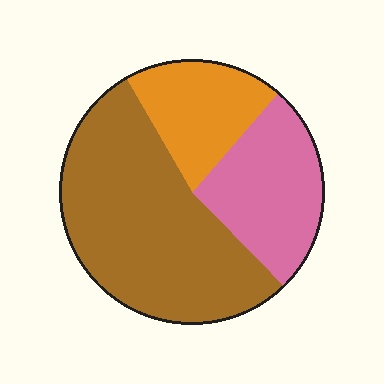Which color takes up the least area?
Orange, at roughly 20%.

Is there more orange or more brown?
Brown.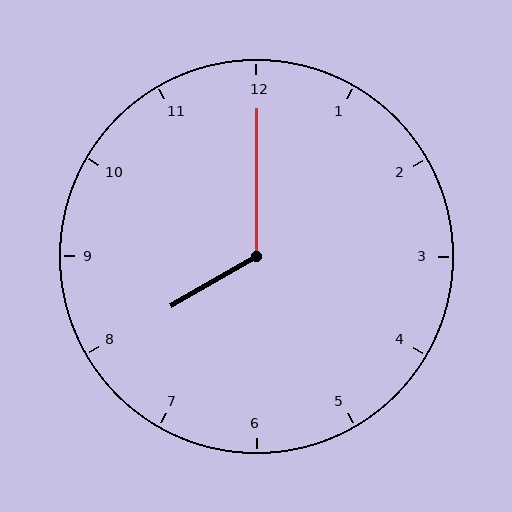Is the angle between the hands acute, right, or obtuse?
It is obtuse.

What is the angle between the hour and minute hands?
Approximately 120 degrees.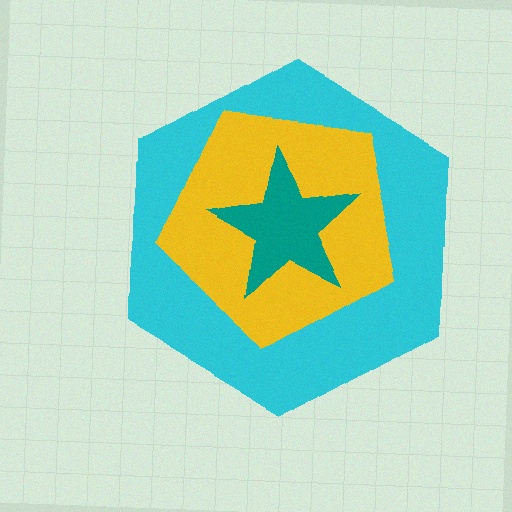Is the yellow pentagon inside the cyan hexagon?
Yes.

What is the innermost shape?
The teal star.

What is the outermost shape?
The cyan hexagon.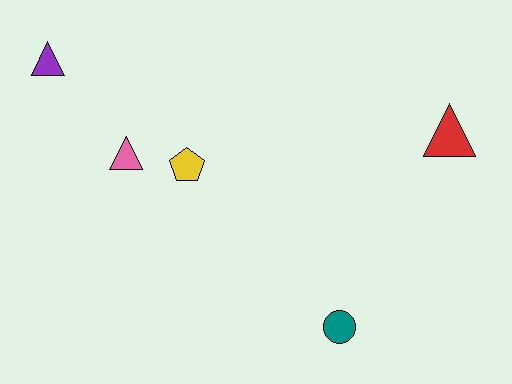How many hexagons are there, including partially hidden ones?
There are no hexagons.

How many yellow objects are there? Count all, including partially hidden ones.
There is 1 yellow object.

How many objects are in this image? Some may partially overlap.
There are 5 objects.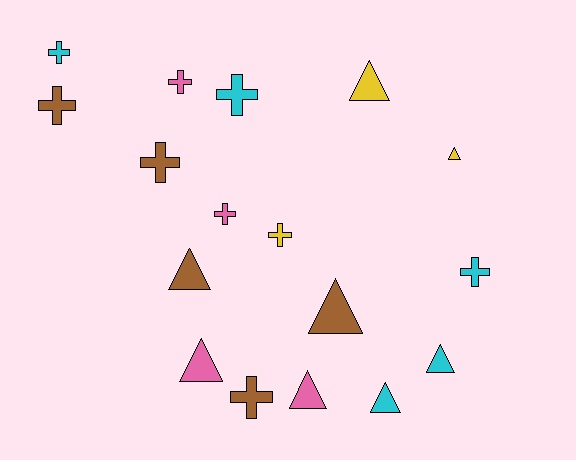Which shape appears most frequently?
Cross, with 9 objects.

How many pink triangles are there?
There are 2 pink triangles.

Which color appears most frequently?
Cyan, with 5 objects.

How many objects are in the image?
There are 17 objects.